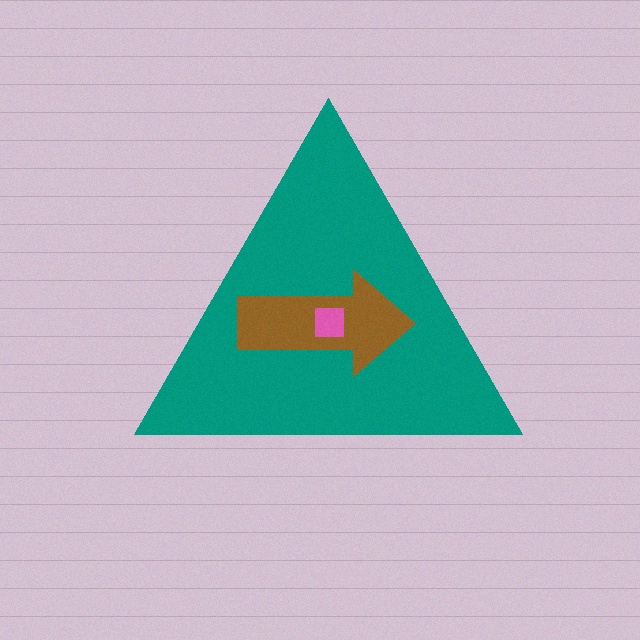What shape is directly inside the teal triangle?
The brown arrow.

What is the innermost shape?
The pink square.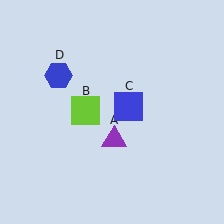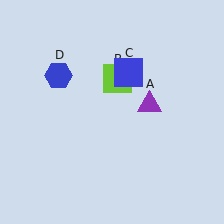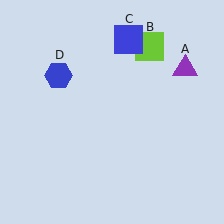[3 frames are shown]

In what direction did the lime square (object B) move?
The lime square (object B) moved up and to the right.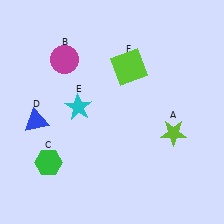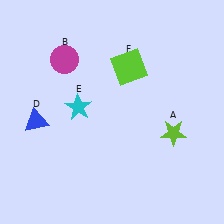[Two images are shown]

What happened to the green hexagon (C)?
The green hexagon (C) was removed in Image 2. It was in the bottom-left area of Image 1.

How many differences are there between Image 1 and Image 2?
There is 1 difference between the two images.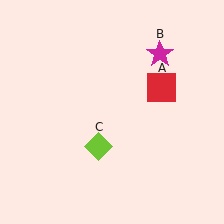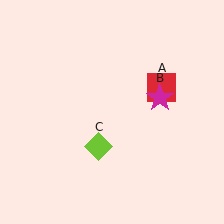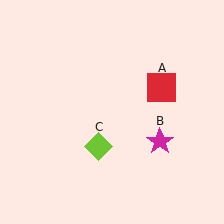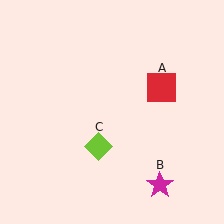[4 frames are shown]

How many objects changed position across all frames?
1 object changed position: magenta star (object B).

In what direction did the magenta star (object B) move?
The magenta star (object B) moved down.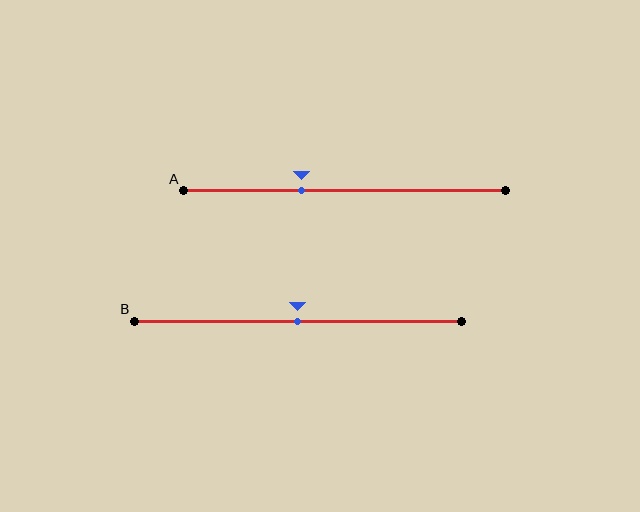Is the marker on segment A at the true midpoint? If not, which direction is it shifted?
No, the marker on segment A is shifted to the left by about 13% of the segment length.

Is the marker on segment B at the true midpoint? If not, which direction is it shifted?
Yes, the marker on segment B is at the true midpoint.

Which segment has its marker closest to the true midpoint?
Segment B has its marker closest to the true midpoint.